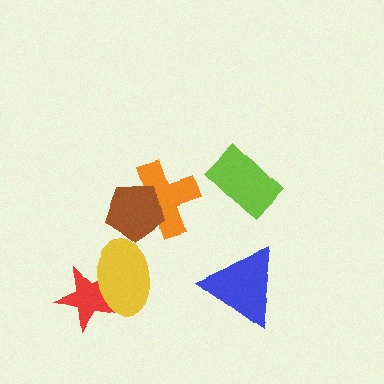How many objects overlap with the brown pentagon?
1 object overlaps with the brown pentagon.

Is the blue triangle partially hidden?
No, no other shape covers it.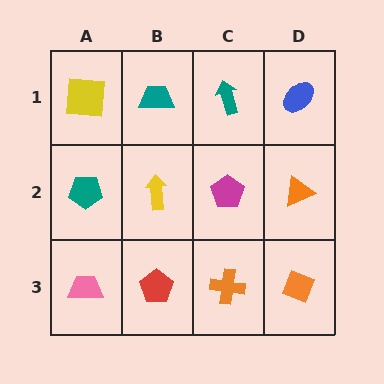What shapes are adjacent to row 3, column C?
A magenta pentagon (row 2, column C), a red pentagon (row 3, column B), an orange diamond (row 3, column D).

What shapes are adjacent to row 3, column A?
A teal pentagon (row 2, column A), a red pentagon (row 3, column B).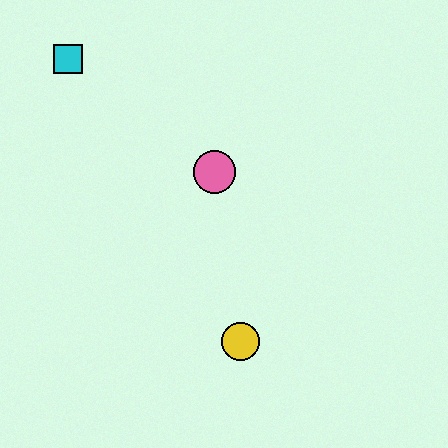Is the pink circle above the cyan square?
No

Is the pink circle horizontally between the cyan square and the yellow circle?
Yes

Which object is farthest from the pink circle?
The cyan square is farthest from the pink circle.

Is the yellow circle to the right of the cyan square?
Yes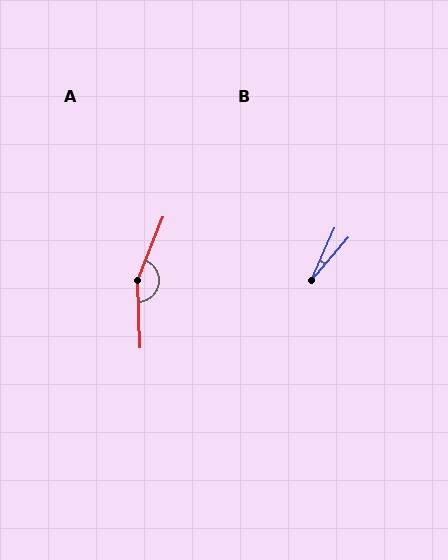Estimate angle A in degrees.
Approximately 156 degrees.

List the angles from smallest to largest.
B (16°), A (156°).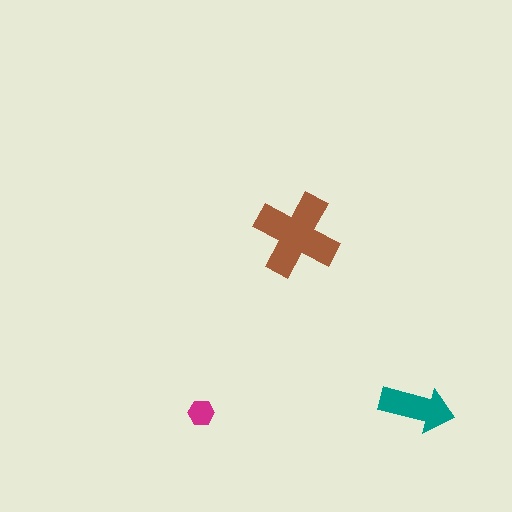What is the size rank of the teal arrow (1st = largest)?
2nd.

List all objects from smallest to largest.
The magenta hexagon, the teal arrow, the brown cross.